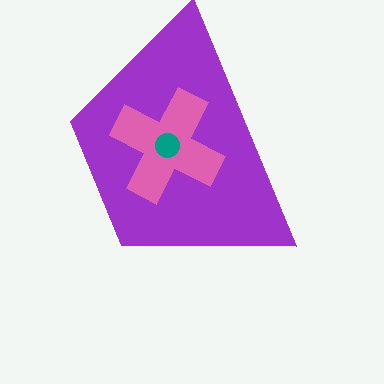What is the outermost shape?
The purple trapezoid.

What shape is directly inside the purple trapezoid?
The pink cross.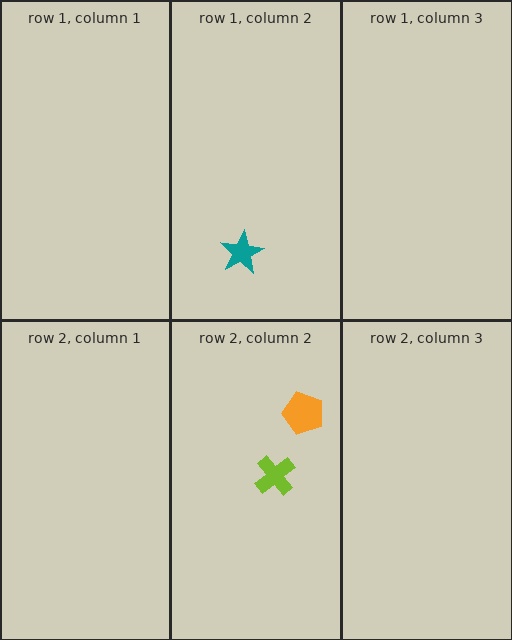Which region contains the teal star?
The row 1, column 2 region.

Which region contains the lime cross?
The row 2, column 2 region.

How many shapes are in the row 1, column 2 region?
1.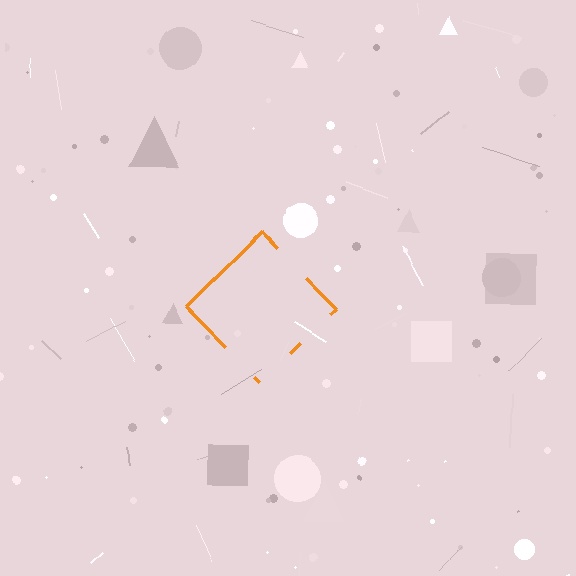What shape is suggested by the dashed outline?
The dashed outline suggests a diamond.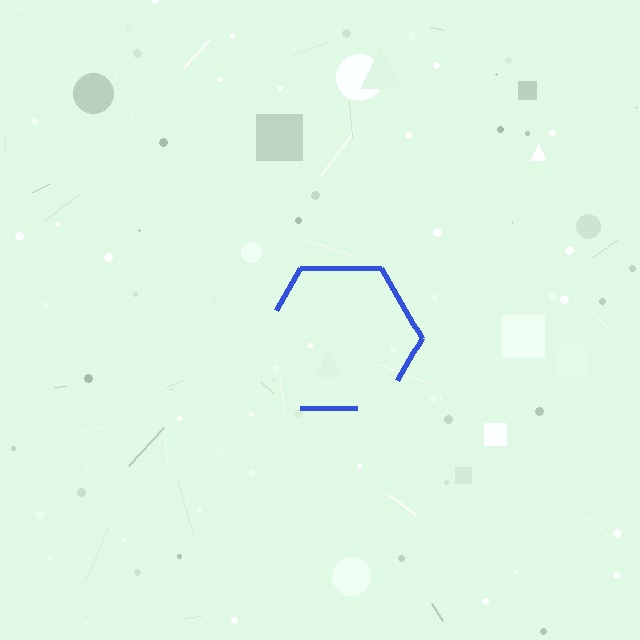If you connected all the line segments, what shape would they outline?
They would outline a hexagon.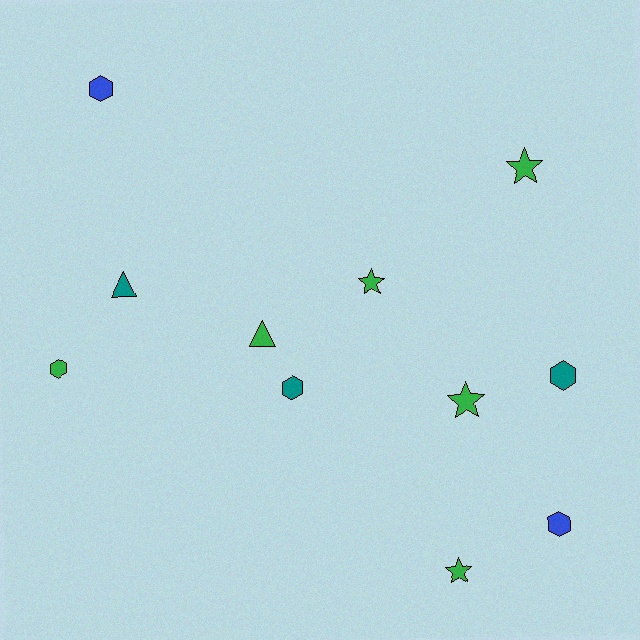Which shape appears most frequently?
Hexagon, with 5 objects.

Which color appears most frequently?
Green, with 6 objects.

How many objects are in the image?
There are 11 objects.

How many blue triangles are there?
There are no blue triangles.